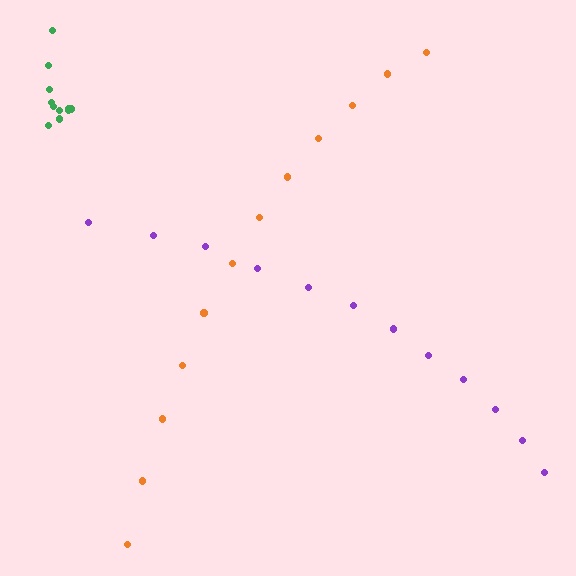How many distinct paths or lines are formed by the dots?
There are 3 distinct paths.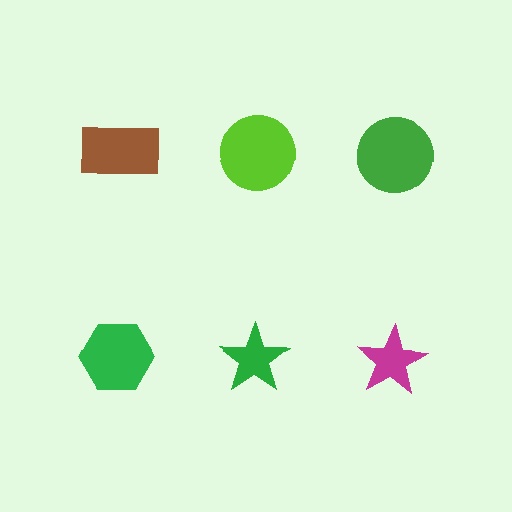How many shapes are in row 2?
3 shapes.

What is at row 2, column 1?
A green hexagon.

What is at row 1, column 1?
A brown rectangle.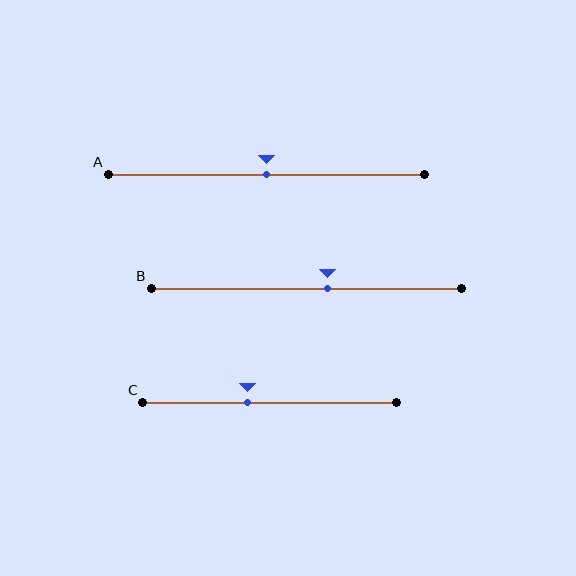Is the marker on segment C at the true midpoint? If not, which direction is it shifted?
No, the marker on segment C is shifted to the left by about 9% of the segment length.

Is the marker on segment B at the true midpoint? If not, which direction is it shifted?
No, the marker on segment B is shifted to the right by about 7% of the segment length.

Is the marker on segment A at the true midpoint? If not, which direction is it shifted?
Yes, the marker on segment A is at the true midpoint.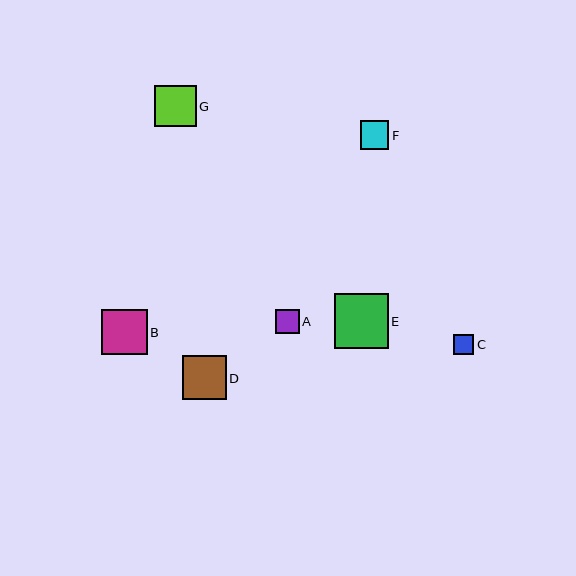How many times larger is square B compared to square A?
Square B is approximately 2.0 times the size of square A.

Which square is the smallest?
Square C is the smallest with a size of approximately 20 pixels.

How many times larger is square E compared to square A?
Square E is approximately 2.3 times the size of square A.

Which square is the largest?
Square E is the largest with a size of approximately 54 pixels.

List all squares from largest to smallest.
From largest to smallest: E, B, D, G, F, A, C.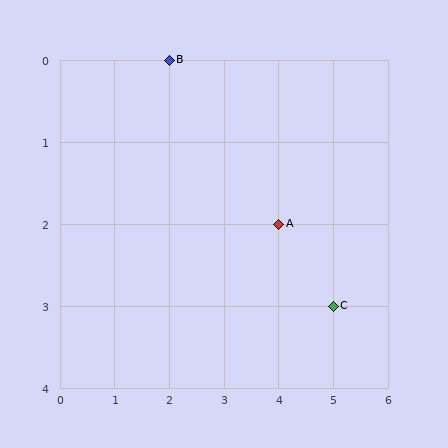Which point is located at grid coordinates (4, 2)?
Point A is at (4, 2).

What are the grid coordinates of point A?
Point A is at grid coordinates (4, 2).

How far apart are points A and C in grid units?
Points A and C are 1 column and 1 row apart (about 1.4 grid units diagonally).